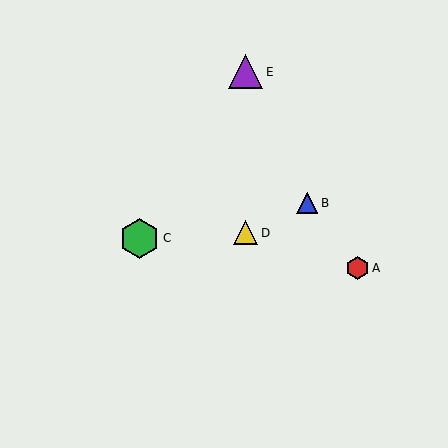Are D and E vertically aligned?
Yes, both are at x≈246.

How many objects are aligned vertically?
2 objects (D, E) are aligned vertically.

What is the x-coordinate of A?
Object A is at x≈357.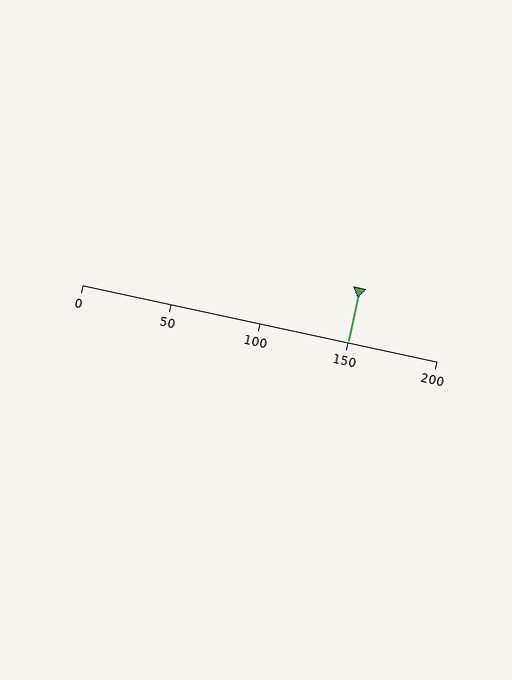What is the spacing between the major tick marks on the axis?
The major ticks are spaced 50 apart.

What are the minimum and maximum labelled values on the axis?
The axis runs from 0 to 200.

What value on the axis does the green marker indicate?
The marker indicates approximately 150.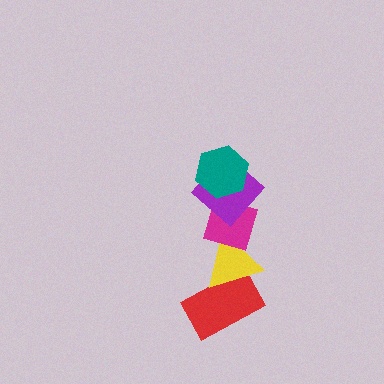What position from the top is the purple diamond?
The purple diamond is 2nd from the top.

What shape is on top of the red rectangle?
The yellow triangle is on top of the red rectangle.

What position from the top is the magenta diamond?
The magenta diamond is 3rd from the top.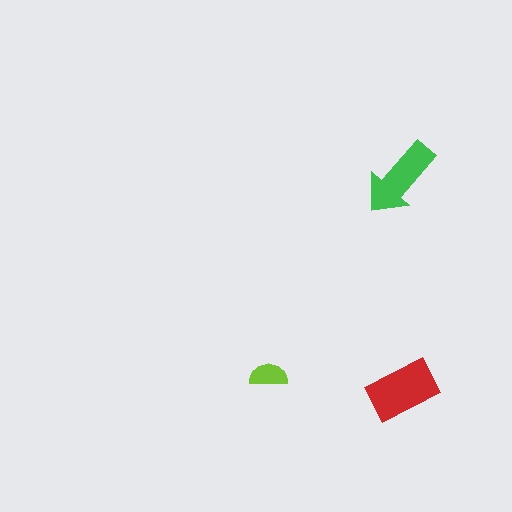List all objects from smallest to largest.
The lime semicircle, the green arrow, the red rectangle.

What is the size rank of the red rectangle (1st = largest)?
1st.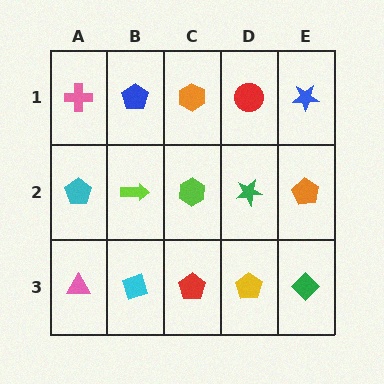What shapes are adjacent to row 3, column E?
An orange pentagon (row 2, column E), a yellow pentagon (row 3, column D).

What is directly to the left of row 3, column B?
A pink triangle.